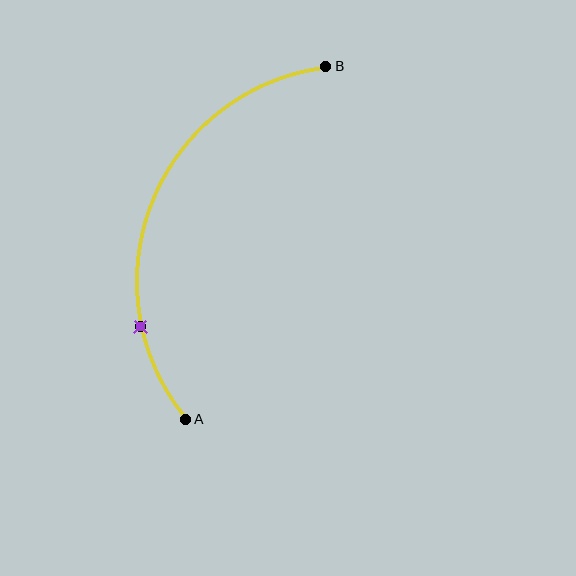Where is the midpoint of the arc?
The arc midpoint is the point on the curve farthest from the straight line joining A and B. It sits to the left of that line.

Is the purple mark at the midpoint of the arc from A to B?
No. The purple mark lies on the arc but is closer to endpoint A. The arc midpoint would be at the point on the curve equidistant along the arc from both A and B.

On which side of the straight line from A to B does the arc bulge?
The arc bulges to the left of the straight line connecting A and B.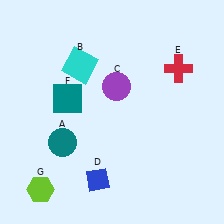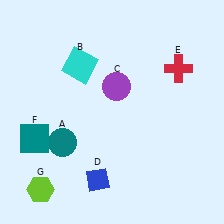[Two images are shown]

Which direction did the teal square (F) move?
The teal square (F) moved down.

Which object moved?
The teal square (F) moved down.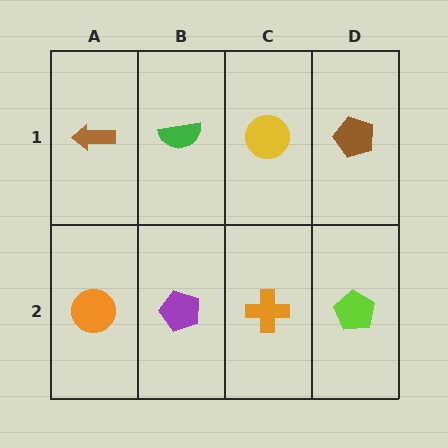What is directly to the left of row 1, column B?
A brown arrow.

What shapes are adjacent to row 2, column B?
A green semicircle (row 1, column B), an orange circle (row 2, column A), an orange cross (row 2, column C).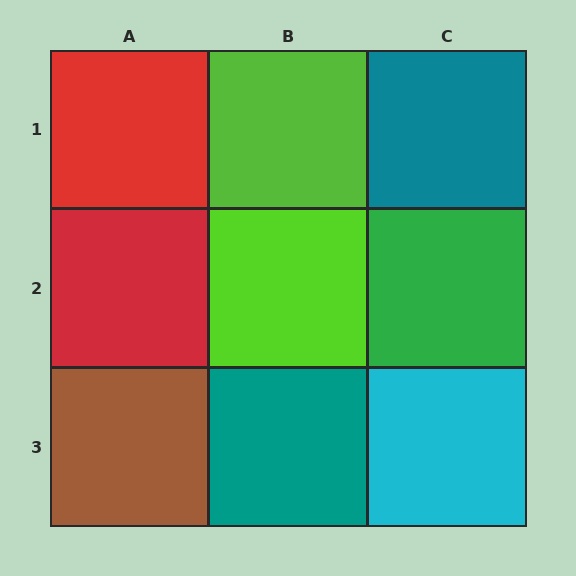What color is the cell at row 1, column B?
Lime.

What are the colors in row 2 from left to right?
Red, lime, green.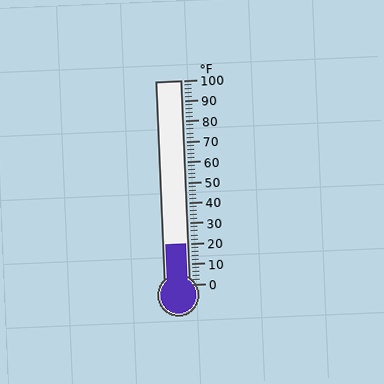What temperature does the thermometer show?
The thermometer shows approximately 20°F.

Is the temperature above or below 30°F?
The temperature is below 30°F.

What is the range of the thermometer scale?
The thermometer scale ranges from 0°F to 100°F.